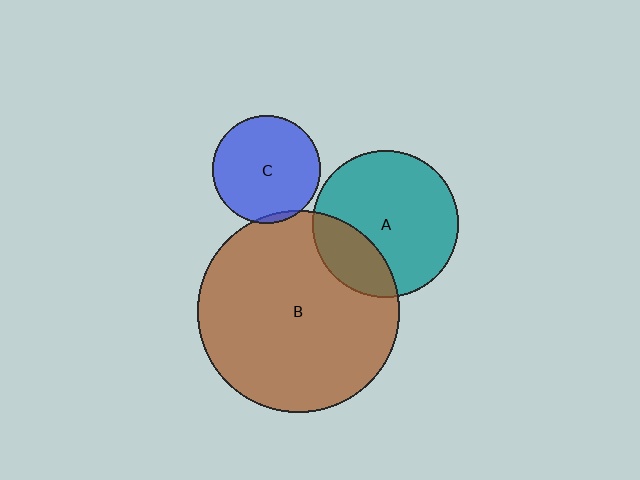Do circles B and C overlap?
Yes.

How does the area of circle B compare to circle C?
Approximately 3.5 times.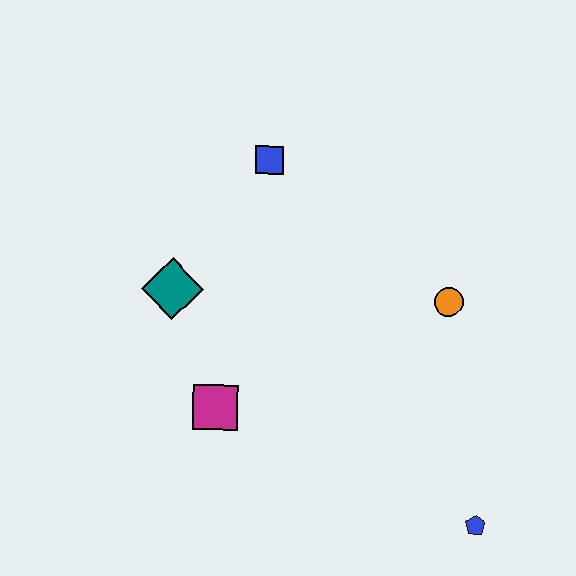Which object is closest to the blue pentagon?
The orange circle is closest to the blue pentagon.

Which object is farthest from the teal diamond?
The blue pentagon is farthest from the teal diamond.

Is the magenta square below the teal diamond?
Yes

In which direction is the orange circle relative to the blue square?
The orange circle is to the right of the blue square.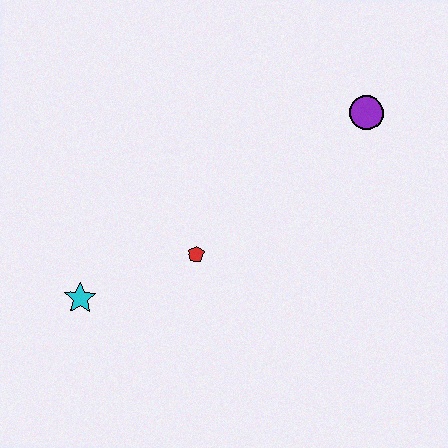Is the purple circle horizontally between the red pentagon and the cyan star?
No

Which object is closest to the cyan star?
The red pentagon is closest to the cyan star.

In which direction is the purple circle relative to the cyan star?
The purple circle is to the right of the cyan star.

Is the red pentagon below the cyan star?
No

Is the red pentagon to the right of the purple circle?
No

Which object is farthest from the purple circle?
The cyan star is farthest from the purple circle.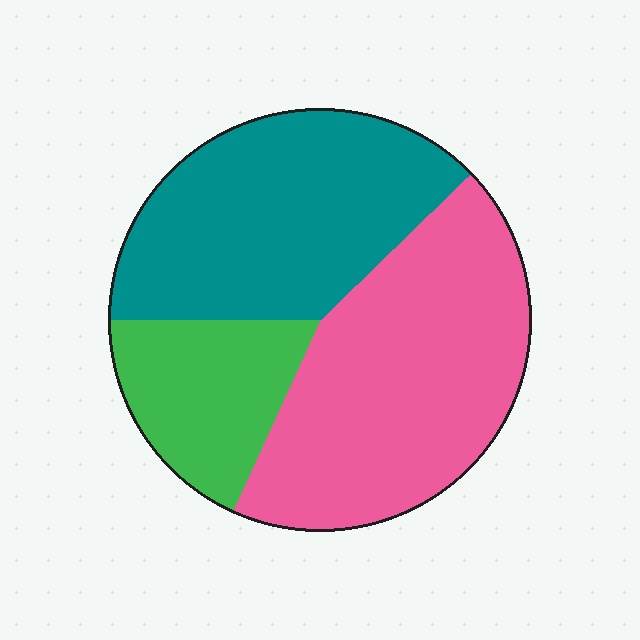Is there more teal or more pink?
Pink.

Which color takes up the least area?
Green, at roughly 20%.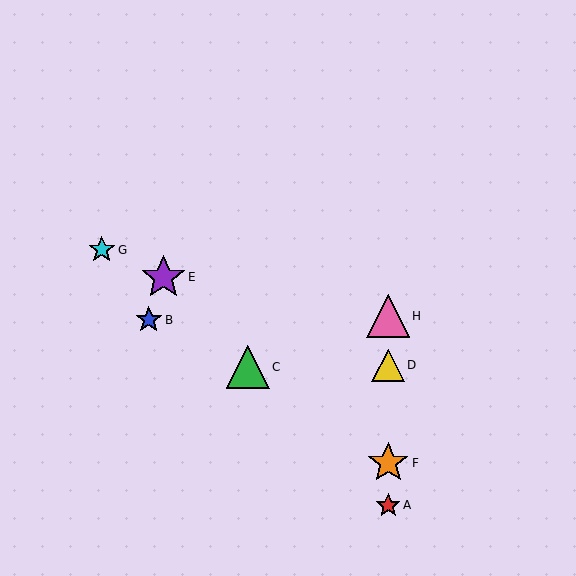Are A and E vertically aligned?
No, A is at x≈388 and E is at x≈163.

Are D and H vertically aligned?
Yes, both are at x≈388.